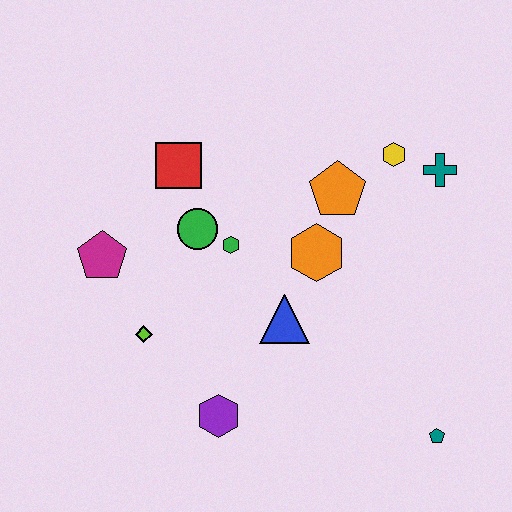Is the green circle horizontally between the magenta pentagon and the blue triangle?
Yes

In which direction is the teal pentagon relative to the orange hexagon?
The teal pentagon is below the orange hexagon.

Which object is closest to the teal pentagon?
The blue triangle is closest to the teal pentagon.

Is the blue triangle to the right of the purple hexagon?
Yes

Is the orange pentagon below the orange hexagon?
No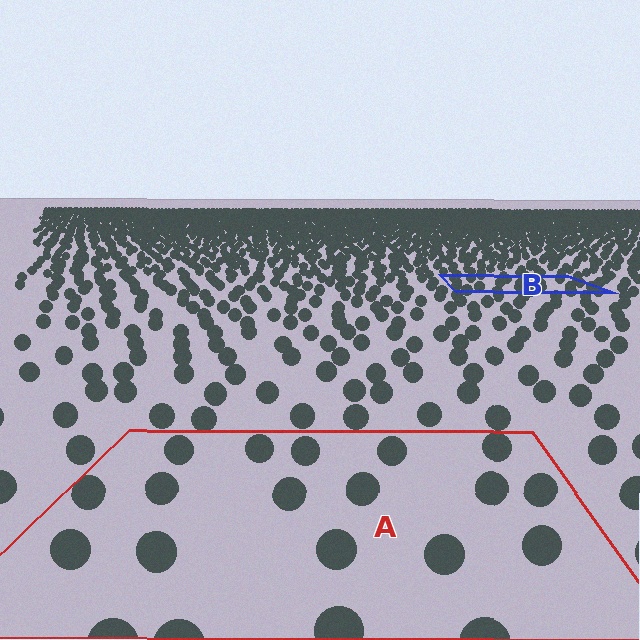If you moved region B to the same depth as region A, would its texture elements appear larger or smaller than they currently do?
They would appear larger. At a closer depth, the same texture elements are projected at a bigger on-screen size.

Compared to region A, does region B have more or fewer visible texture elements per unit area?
Region B has more texture elements per unit area — they are packed more densely because it is farther away.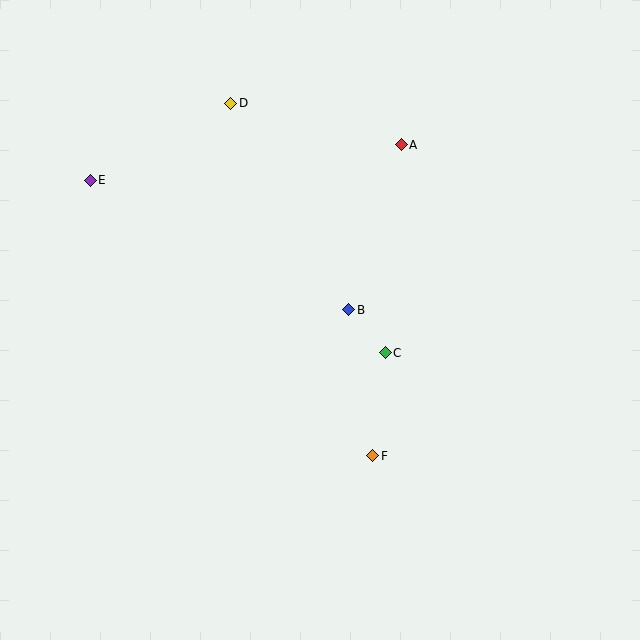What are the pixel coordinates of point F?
Point F is at (373, 456).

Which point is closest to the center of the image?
Point B at (349, 310) is closest to the center.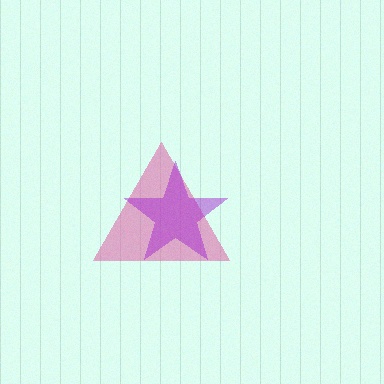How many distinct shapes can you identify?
There are 2 distinct shapes: a pink triangle, a purple star.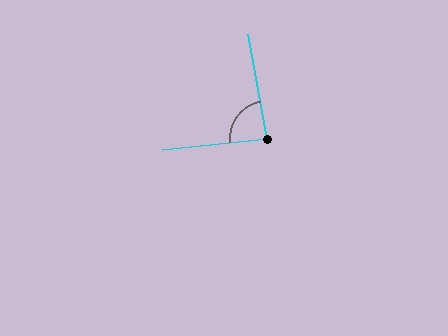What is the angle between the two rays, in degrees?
Approximately 86 degrees.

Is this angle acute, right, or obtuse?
It is approximately a right angle.